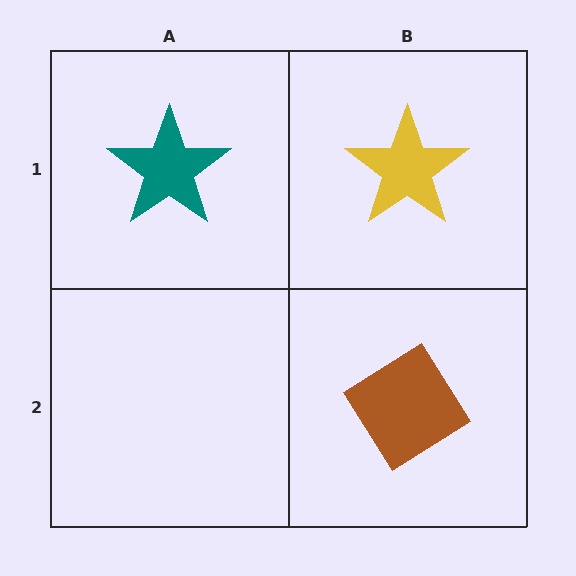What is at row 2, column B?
A brown diamond.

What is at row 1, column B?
A yellow star.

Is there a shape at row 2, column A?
No, that cell is empty.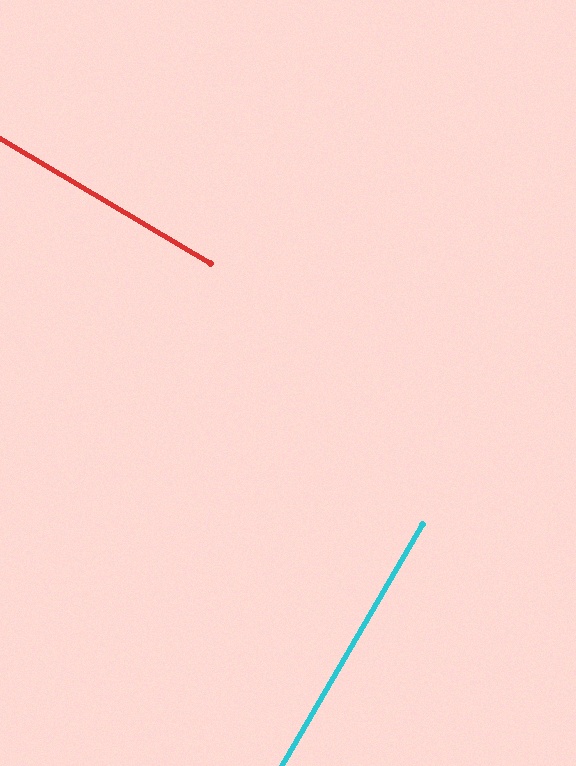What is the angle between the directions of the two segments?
Approximately 89 degrees.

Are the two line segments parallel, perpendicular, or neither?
Perpendicular — they meet at approximately 89°.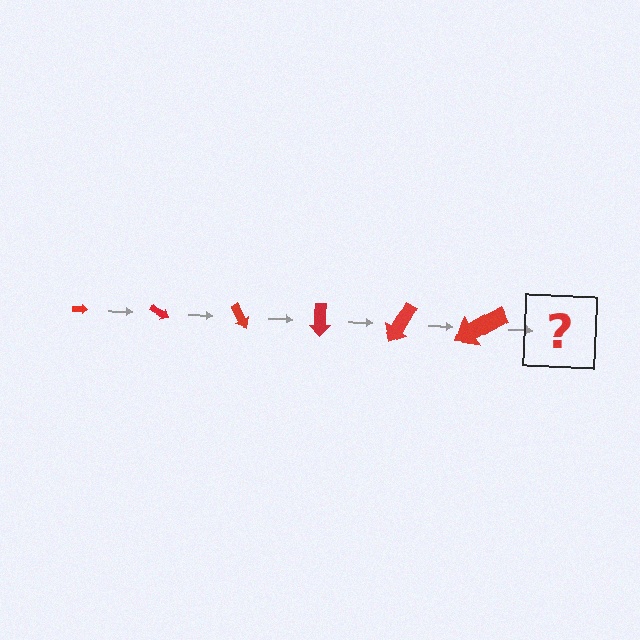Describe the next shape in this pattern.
It should be an arrow, larger than the previous one and rotated 180 degrees from the start.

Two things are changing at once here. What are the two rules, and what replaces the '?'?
The two rules are that the arrow grows larger each step and it rotates 30 degrees each step. The '?' should be an arrow, larger than the previous one and rotated 180 degrees from the start.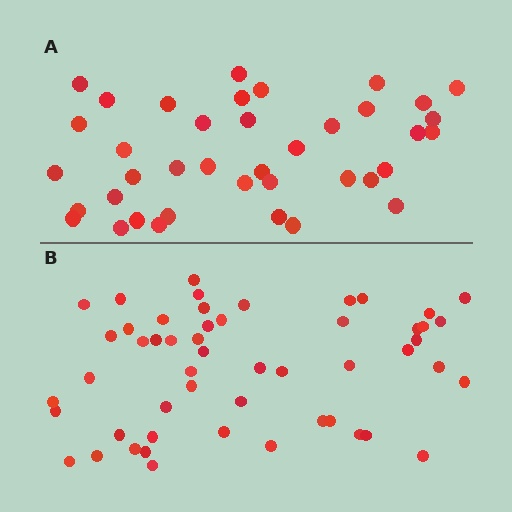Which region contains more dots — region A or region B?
Region B (the bottom region) has more dots.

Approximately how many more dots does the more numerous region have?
Region B has approximately 15 more dots than region A.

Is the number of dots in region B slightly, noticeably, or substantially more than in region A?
Region B has noticeably more, but not dramatically so. The ratio is roughly 1.3 to 1.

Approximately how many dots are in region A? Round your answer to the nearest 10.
About 40 dots. (The exact count is 39, which rounds to 40.)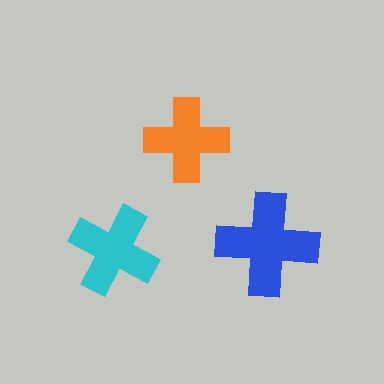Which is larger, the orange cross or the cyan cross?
The cyan one.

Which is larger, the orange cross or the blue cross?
The blue one.